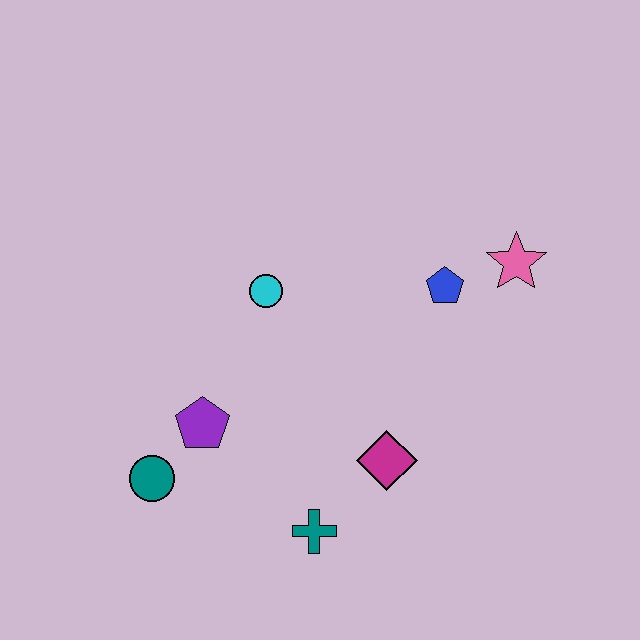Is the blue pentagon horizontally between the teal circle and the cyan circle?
No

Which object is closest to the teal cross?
The magenta diamond is closest to the teal cross.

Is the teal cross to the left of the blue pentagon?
Yes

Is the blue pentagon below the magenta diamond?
No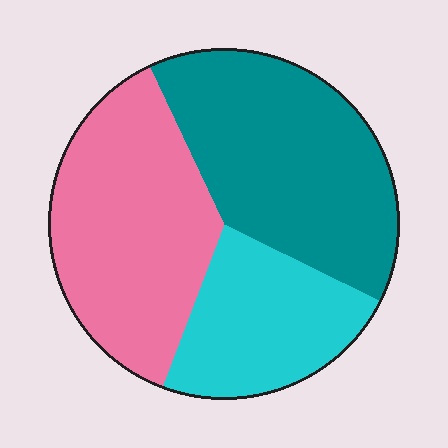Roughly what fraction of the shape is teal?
Teal covers 39% of the shape.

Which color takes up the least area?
Cyan, at roughly 25%.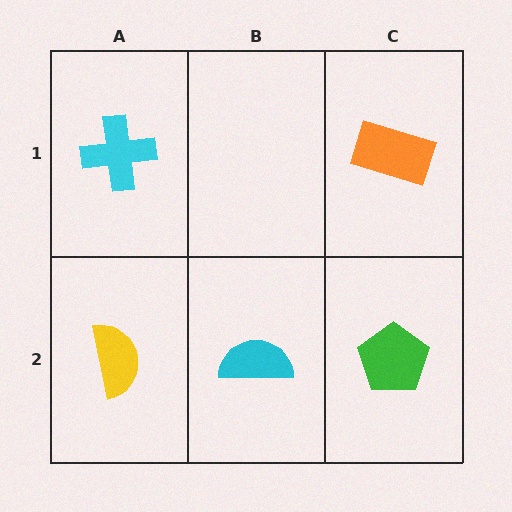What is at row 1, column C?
An orange rectangle.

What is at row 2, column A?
A yellow semicircle.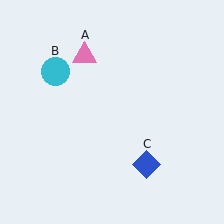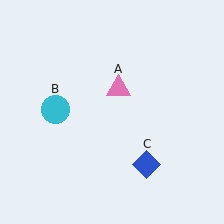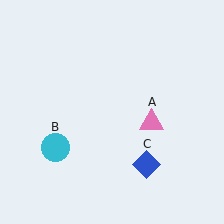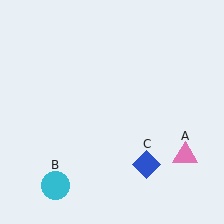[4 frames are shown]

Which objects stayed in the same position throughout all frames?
Blue diamond (object C) remained stationary.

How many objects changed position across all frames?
2 objects changed position: pink triangle (object A), cyan circle (object B).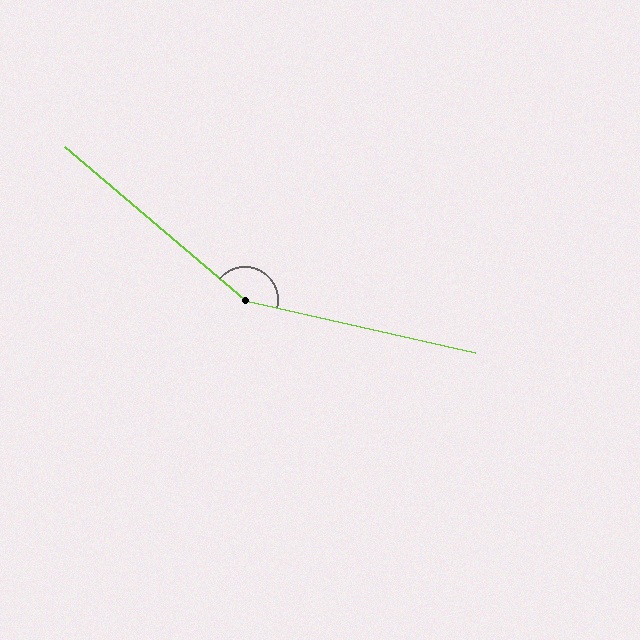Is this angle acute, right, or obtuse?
It is obtuse.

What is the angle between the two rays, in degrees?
Approximately 153 degrees.